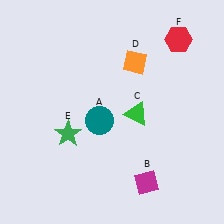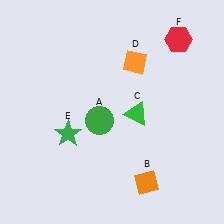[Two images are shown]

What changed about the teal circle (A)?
In Image 1, A is teal. In Image 2, it changed to green.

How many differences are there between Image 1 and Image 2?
There are 2 differences between the two images.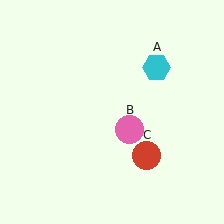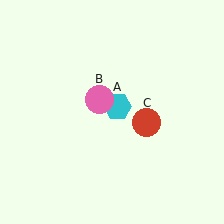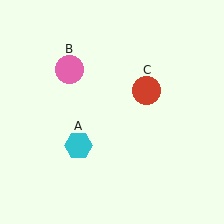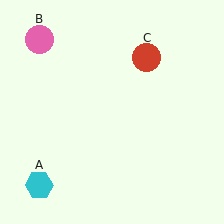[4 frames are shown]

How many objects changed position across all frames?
3 objects changed position: cyan hexagon (object A), pink circle (object B), red circle (object C).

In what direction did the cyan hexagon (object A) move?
The cyan hexagon (object A) moved down and to the left.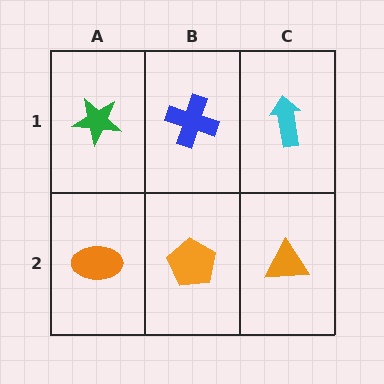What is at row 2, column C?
An orange triangle.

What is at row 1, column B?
A blue cross.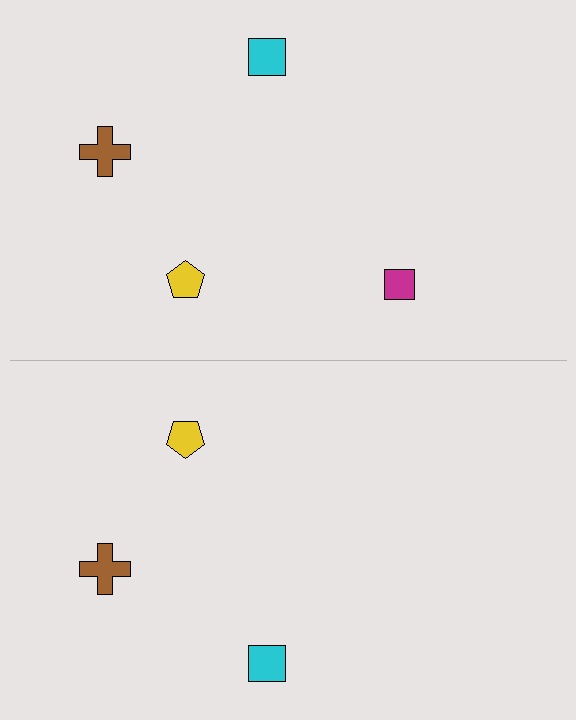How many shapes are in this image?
There are 7 shapes in this image.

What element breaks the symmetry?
A magenta square is missing from the bottom side.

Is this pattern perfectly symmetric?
No, the pattern is not perfectly symmetric. A magenta square is missing from the bottom side.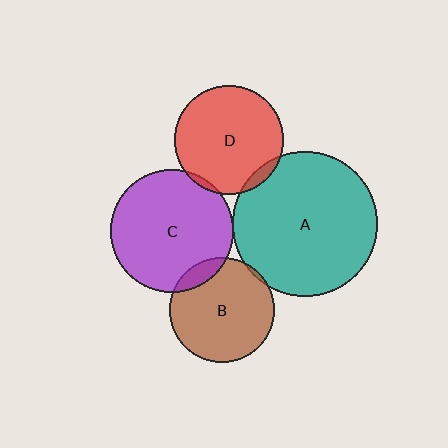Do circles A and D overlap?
Yes.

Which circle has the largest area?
Circle A (teal).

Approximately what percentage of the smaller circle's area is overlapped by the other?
Approximately 5%.